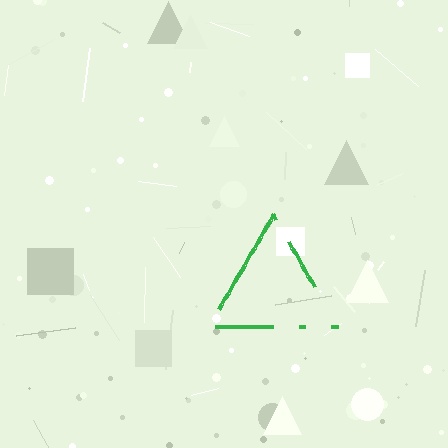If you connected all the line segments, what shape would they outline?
They would outline a triangle.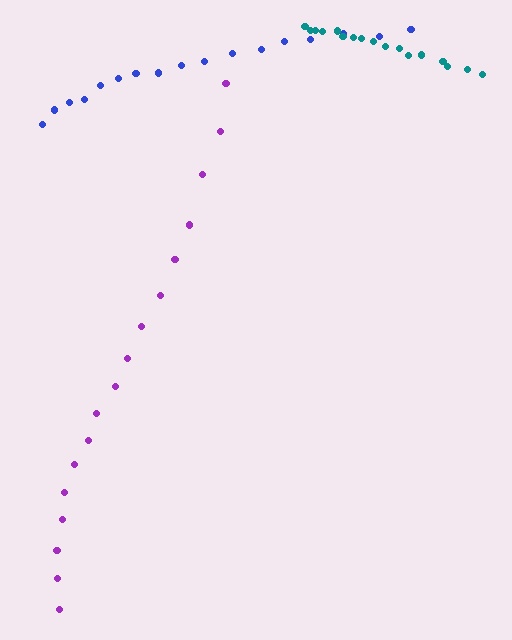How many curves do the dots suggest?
There are 3 distinct paths.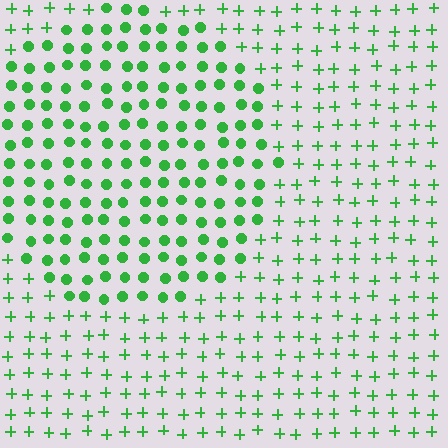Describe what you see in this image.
The image is filled with small green elements arranged in a uniform grid. A circle-shaped region contains circles, while the surrounding area contains plus signs. The boundary is defined purely by the change in element shape.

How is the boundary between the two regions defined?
The boundary is defined by a change in element shape: circles inside vs. plus signs outside. All elements share the same color and spacing.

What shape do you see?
I see a circle.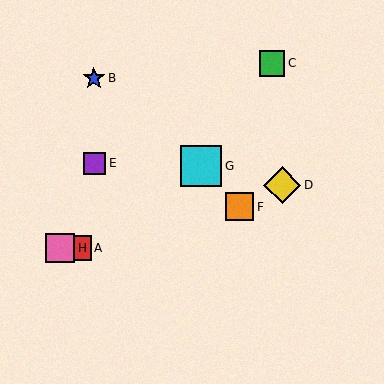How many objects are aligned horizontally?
2 objects (A, H) are aligned horizontally.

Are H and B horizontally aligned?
No, H is at y≈248 and B is at y≈78.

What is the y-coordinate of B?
Object B is at y≈78.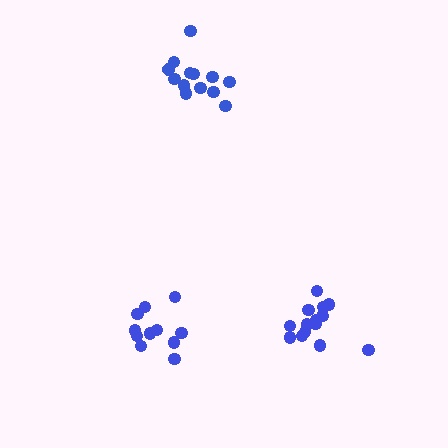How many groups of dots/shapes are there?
There are 3 groups.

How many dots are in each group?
Group 1: 11 dots, Group 2: 14 dots, Group 3: 13 dots (38 total).